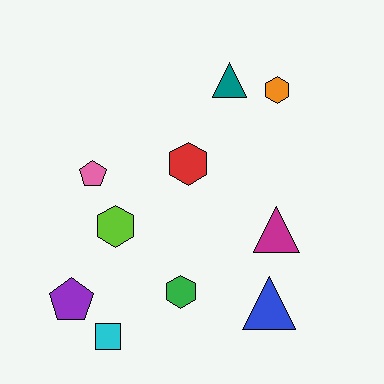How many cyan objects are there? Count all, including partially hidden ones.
There is 1 cyan object.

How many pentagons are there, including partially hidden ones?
There are 2 pentagons.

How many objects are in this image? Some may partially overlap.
There are 10 objects.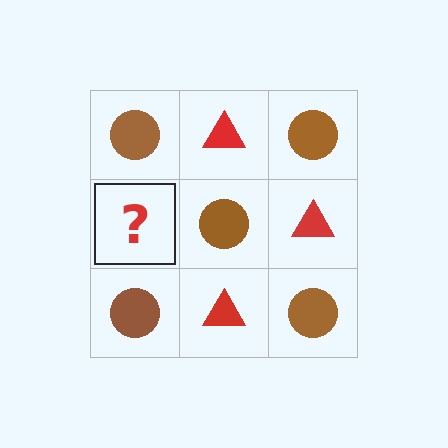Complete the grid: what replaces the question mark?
The question mark should be replaced with a red triangle.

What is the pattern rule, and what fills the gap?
The rule is that it alternates brown circle and red triangle in a checkerboard pattern. The gap should be filled with a red triangle.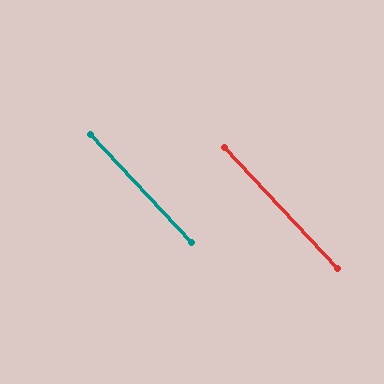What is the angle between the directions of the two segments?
Approximately 0 degrees.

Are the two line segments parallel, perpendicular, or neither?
Parallel — their directions differ by only 0.0°.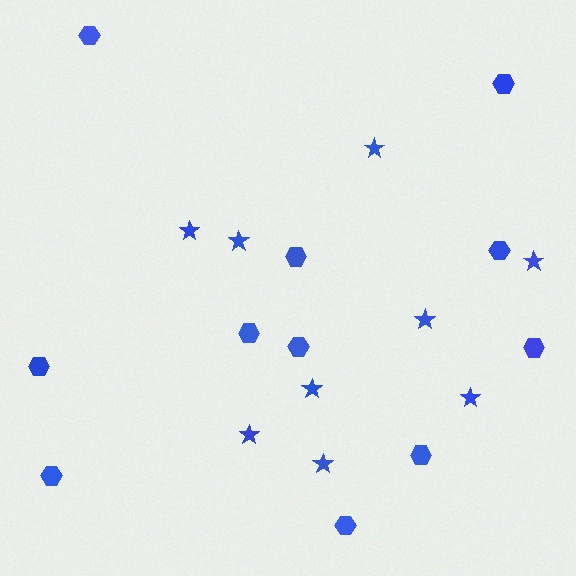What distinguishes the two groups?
There are 2 groups: one group of hexagons (11) and one group of stars (9).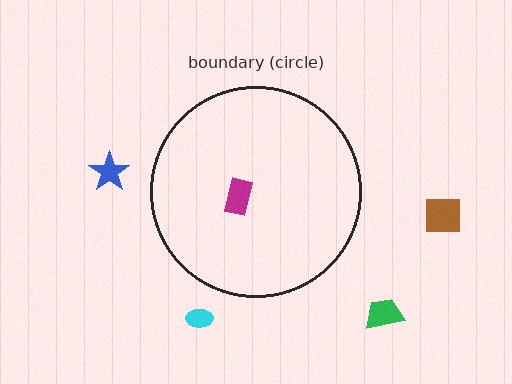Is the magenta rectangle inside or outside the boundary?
Inside.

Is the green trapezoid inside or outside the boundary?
Outside.